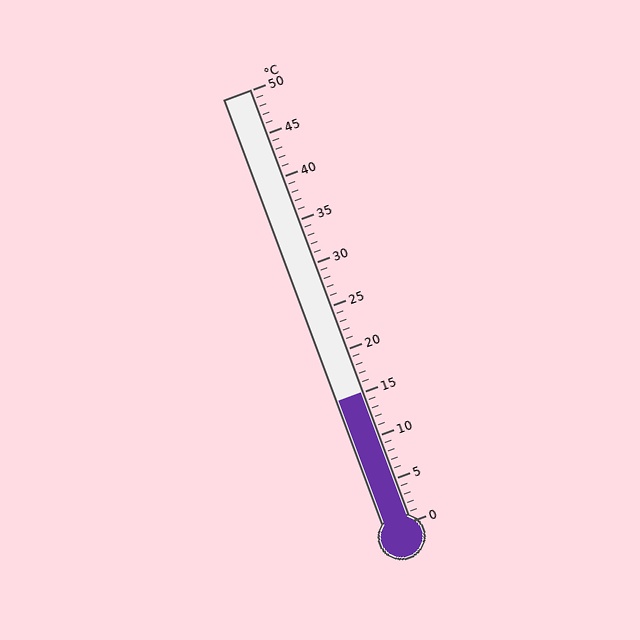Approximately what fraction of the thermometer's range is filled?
The thermometer is filled to approximately 30% of its range.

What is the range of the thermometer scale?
The thermometer scale ranges from 0°C to 50°C.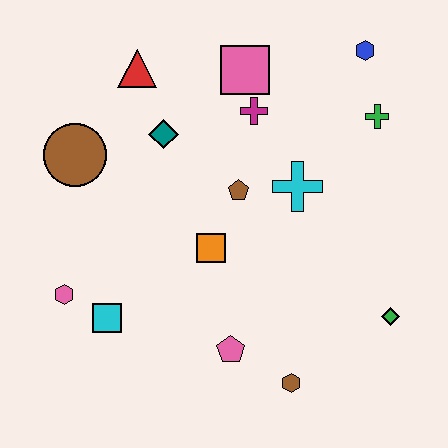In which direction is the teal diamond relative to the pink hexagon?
The teal diamond is above the pink hexagon.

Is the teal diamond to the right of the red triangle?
Yes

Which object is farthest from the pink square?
The brown hexagon is farthest from the pink square.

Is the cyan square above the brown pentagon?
No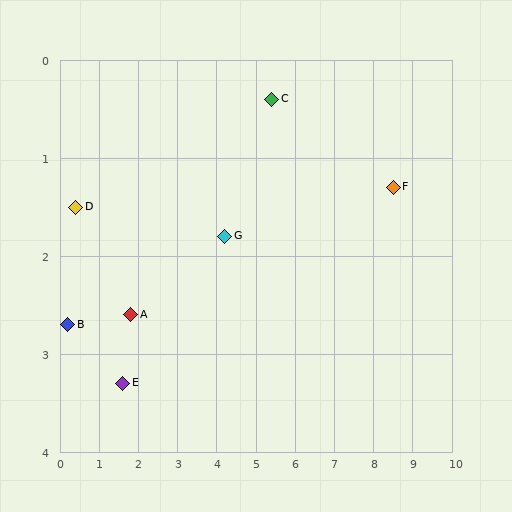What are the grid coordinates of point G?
Point G is at approximately (4.2, 1.8).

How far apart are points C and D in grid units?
Points C and D are about 5.1 grid units apart.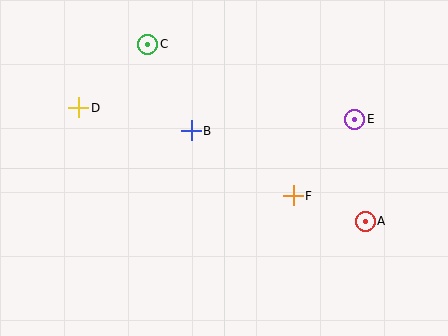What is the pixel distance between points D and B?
The distance between D and B is 115 pixels.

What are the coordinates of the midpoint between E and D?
The midpoint between E and D is at (217, 114).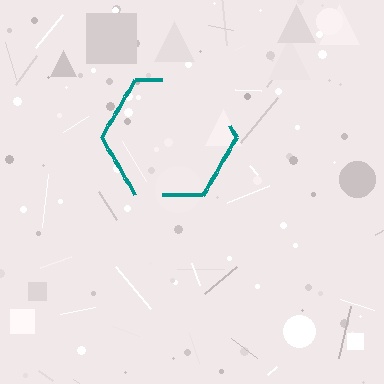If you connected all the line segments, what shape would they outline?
They would outline a hexagon.